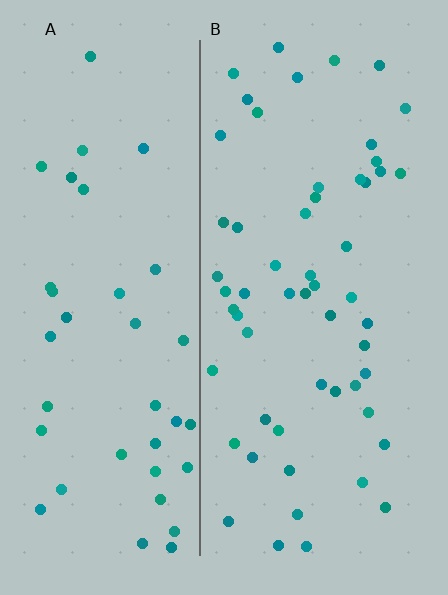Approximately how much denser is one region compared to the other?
Approximately 1.4× — region B over region A.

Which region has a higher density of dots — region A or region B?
B (the right).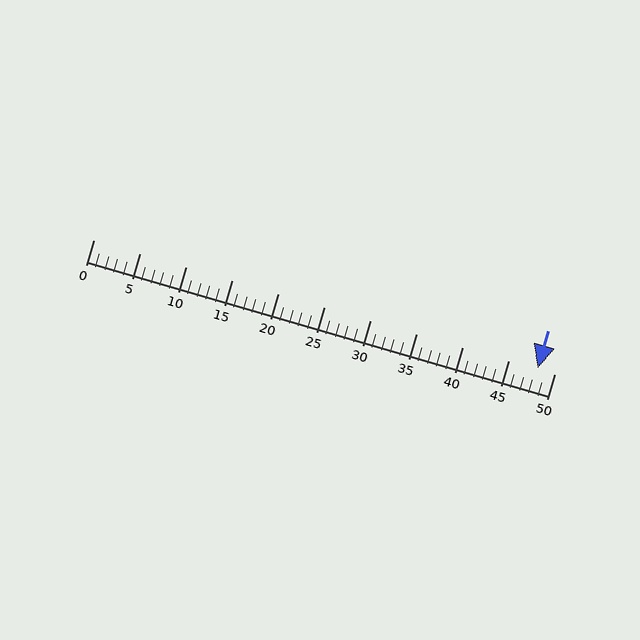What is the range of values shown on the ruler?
The ruler shows values from 0 to 50.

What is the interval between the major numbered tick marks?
The major tick marks are spaced 5 units apart.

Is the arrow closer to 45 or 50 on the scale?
The arrow is closer to 50.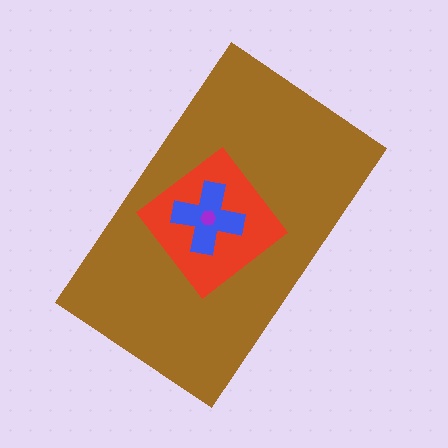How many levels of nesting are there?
4.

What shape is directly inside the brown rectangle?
The red diamond.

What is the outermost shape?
The brown rectangle.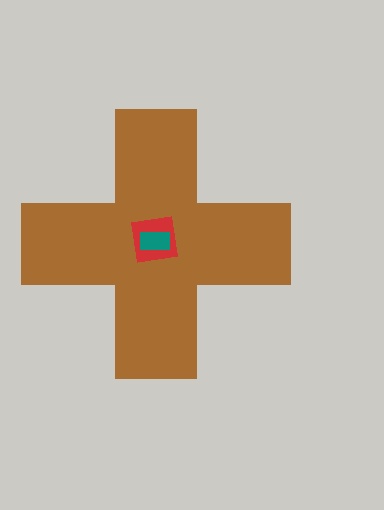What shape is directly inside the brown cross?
The red square.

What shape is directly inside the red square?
The teal rectangle.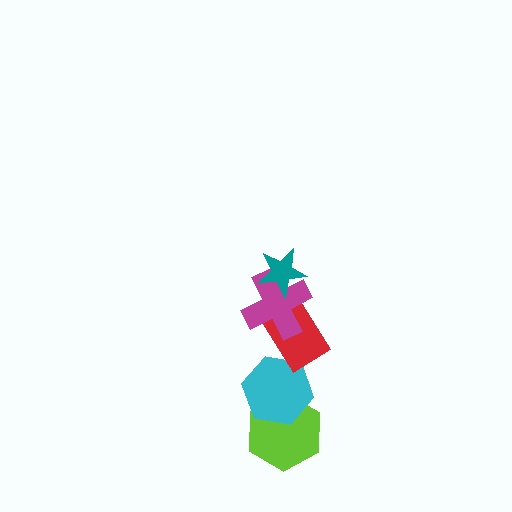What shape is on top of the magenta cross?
The teal star is on top of the magenta cross.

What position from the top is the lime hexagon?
The lime hexagon is 5th from the top.